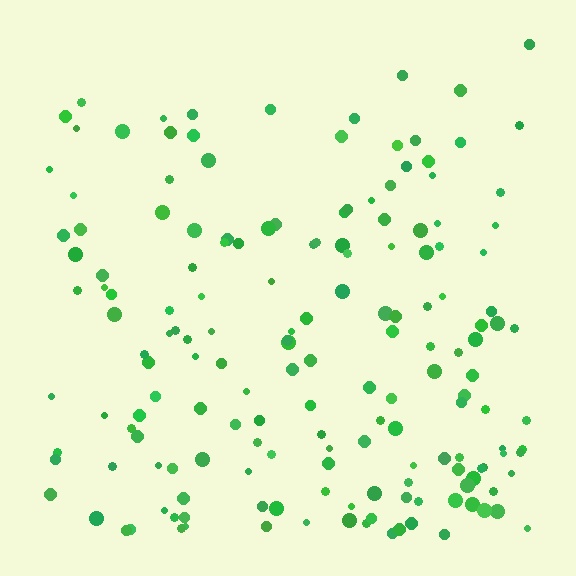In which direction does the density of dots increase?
From top to bottom, with the bottom side densest.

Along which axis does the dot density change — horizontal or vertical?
Vertical.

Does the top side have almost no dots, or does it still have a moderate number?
Still a moderate number, just noticeably fewer than the bottom.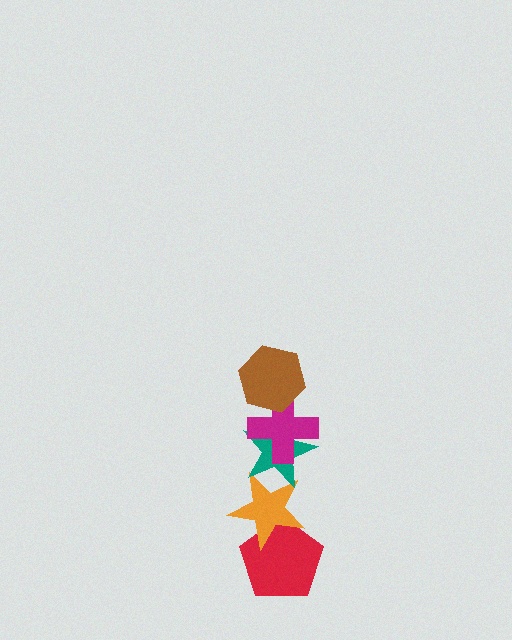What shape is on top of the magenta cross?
The brown hexagon is on top of the magenta cross.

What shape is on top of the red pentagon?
The orange star is on top of the red pentagon.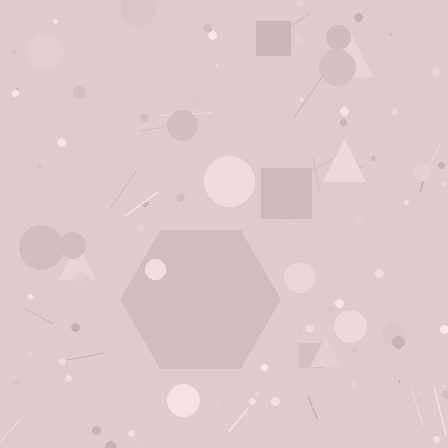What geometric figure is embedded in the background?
A hexagon is embedded in the background.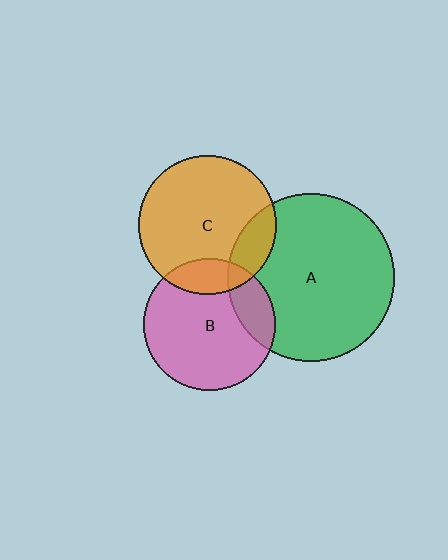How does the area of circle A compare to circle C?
Approximately 1.5 times.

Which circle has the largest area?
Circle A (green).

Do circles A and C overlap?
Yes.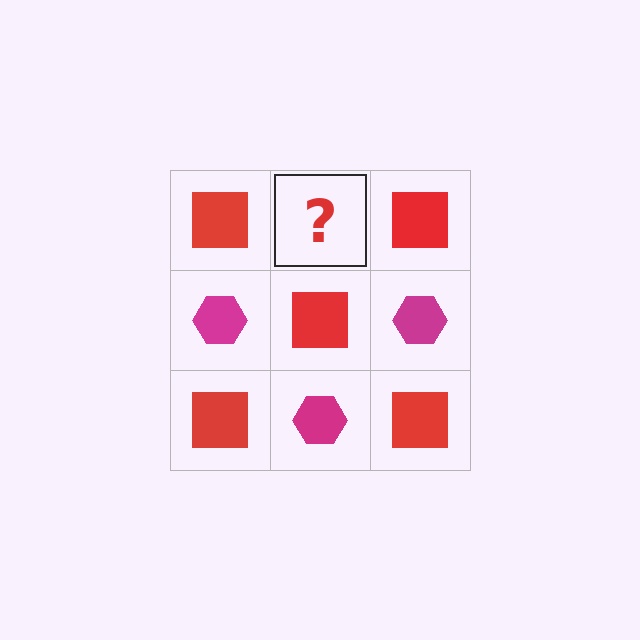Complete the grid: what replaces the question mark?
The question mark should be replaced with a magenta hexagon.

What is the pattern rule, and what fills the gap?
The rule is that it alternates red square and magenta hexagon in a checkerboard pattern. The gap should be filled with a magenta hexagon.